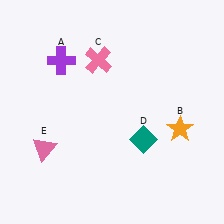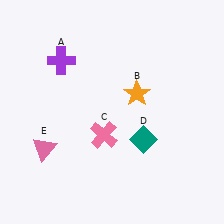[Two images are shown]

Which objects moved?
The objects that moved are: the orange star (B), the pink cross (C).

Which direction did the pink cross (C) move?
The pink cross (C) moved down.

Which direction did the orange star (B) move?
The orange star (B) moved left.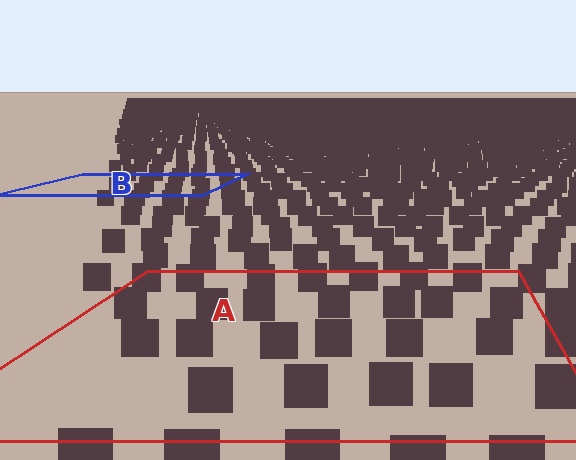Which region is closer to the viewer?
Region A is closer. The texture elements there are larger and more spread out.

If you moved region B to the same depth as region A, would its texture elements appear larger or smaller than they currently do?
They would appear larger. At a closer depth, the same texture elements are projected at a bigger on-screen size.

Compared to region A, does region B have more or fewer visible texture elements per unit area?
Region B has more texture elements per unit area — they are packed more densely because it is farther away.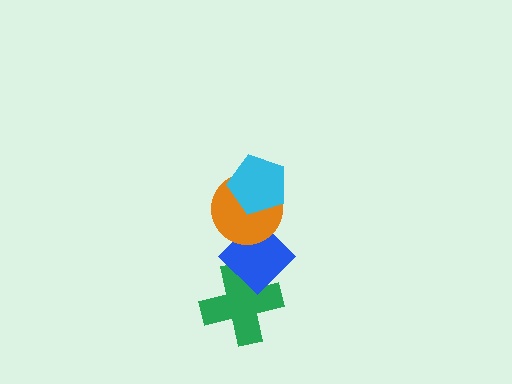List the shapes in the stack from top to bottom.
From top to bottom: the cyan pentagon, the orange circle, the blue diamond, the green cross.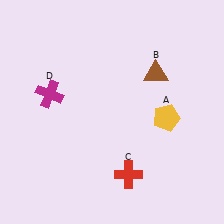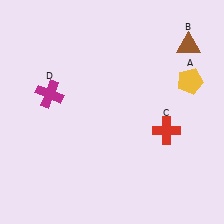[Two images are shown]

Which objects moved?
The objects that moved are: the yellow pentagon (A), the brown triangle (B), the red cross (C).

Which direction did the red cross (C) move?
The red cross (C) moved up.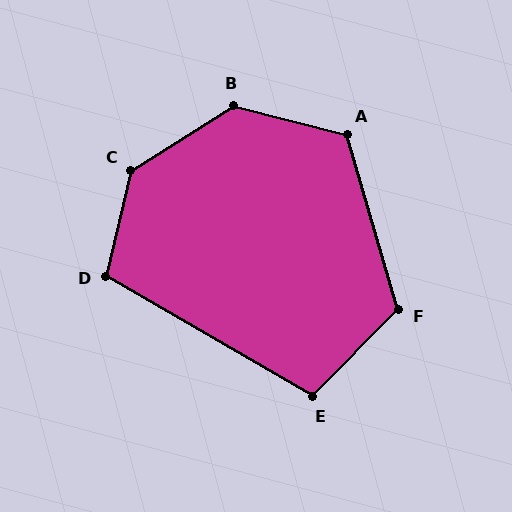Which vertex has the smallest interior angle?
E, at approximately 104 degrees.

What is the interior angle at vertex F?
Approximately 119 degrees (obtuse).